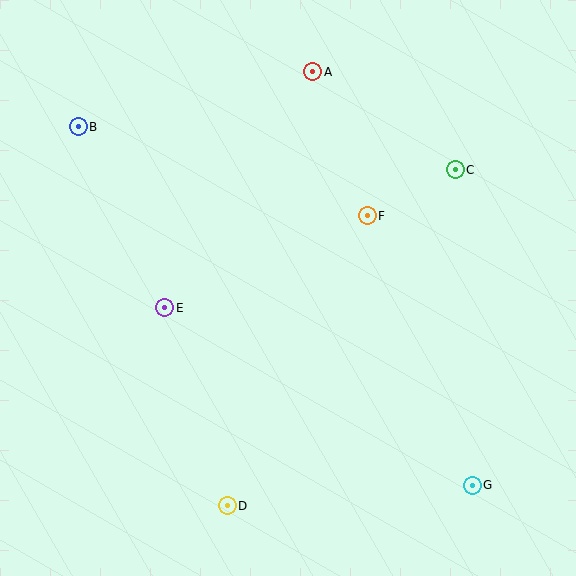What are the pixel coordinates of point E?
Point E is at (165, 308).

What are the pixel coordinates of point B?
Point B is at (78, 127).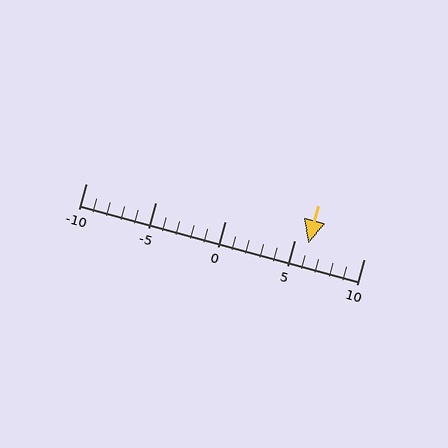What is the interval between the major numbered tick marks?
The major tick marks are spaced 5 units apart.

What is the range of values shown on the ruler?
The ruler shows values from -10 to 10.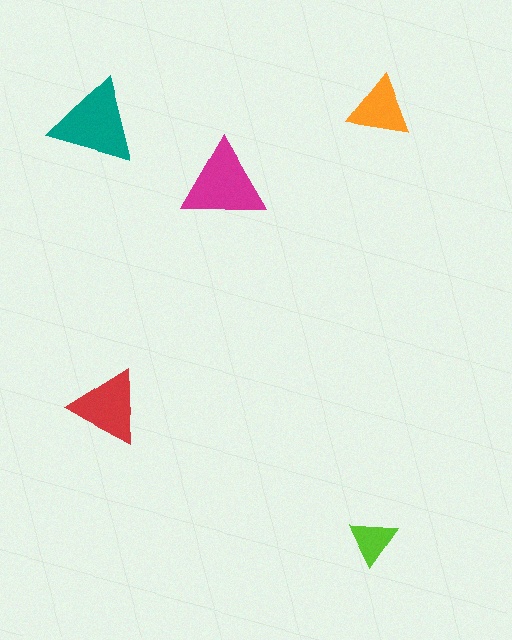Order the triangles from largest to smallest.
the teal one, the magenta one, the red one, the orange one, the lime one.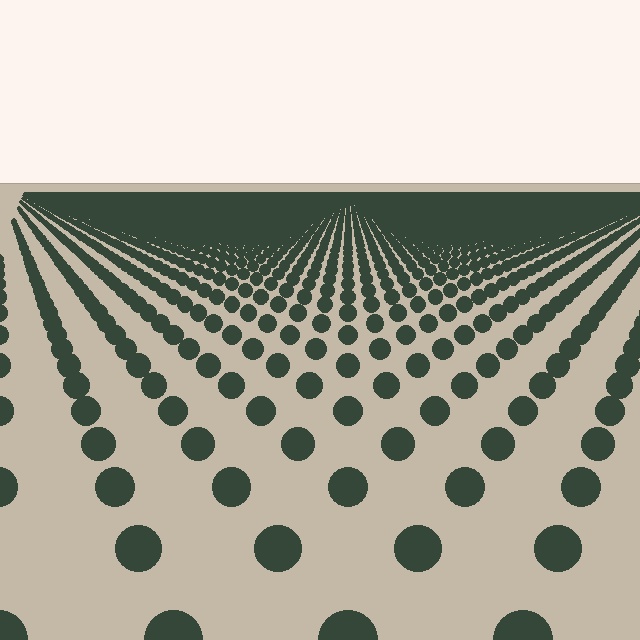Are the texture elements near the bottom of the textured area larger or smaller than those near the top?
Larger. Near the bottom, elements are closer to the viewer and appear at a bigger on-screen size.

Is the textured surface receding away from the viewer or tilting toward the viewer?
The surface is receding away from the viewer. Texture elements get smaller and denser toward the top.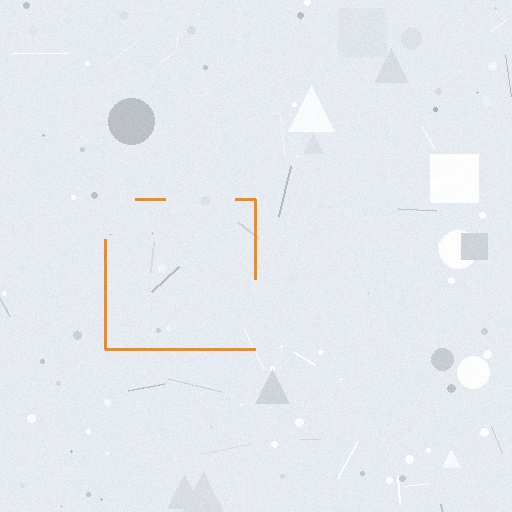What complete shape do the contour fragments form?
The contour fragments form a square.